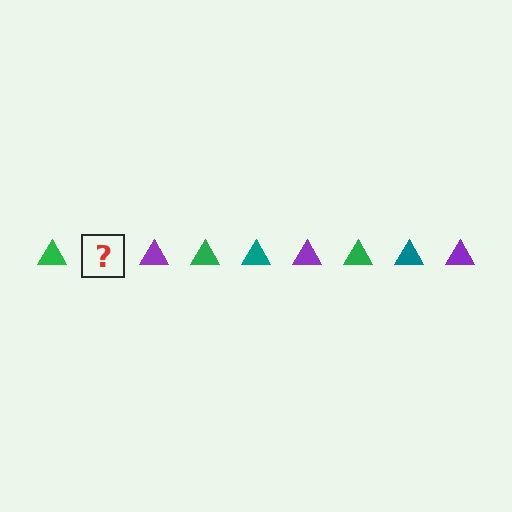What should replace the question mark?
The question mark should be replaced with a teal triangle.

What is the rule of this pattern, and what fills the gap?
The rule is that the pattern cycles through green, teal, purple triangles. The gap should be filled with a teal triangle.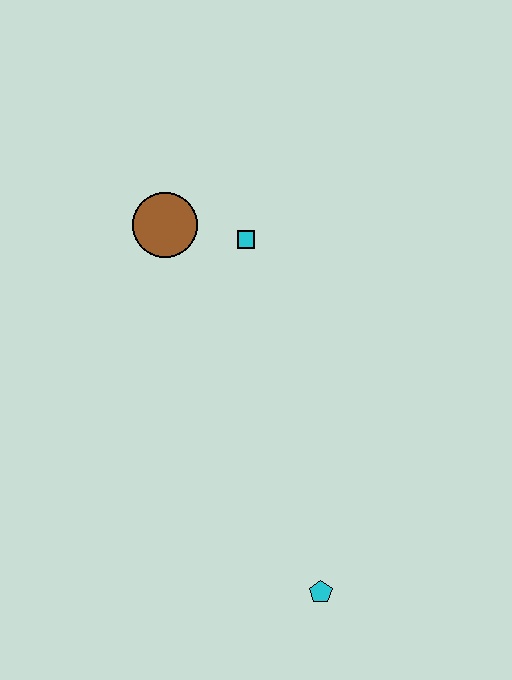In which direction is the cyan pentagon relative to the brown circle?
The cyan pentagon is below the brown circle.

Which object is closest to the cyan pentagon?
The cyan square is closest to the cyan pentagon.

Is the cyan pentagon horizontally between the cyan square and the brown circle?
No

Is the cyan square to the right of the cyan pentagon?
No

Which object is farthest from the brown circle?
The cyan pentagon is farthest from the brown circle.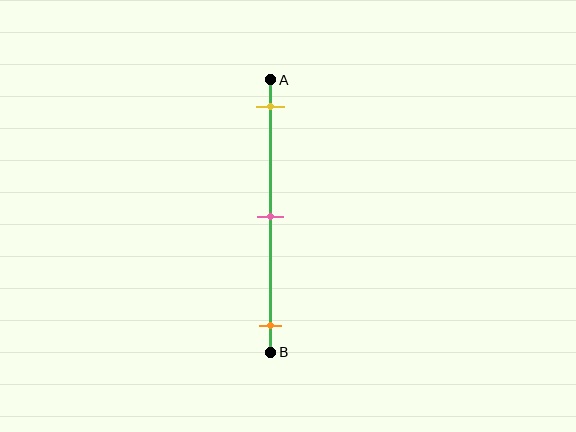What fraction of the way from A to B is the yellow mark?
The yellow mark is approximately 10% (0.1) of the way from A to B.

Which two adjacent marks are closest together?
The yellow and pink marks are the closest adjacent pair.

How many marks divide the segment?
There are 3 marks dividing the segment.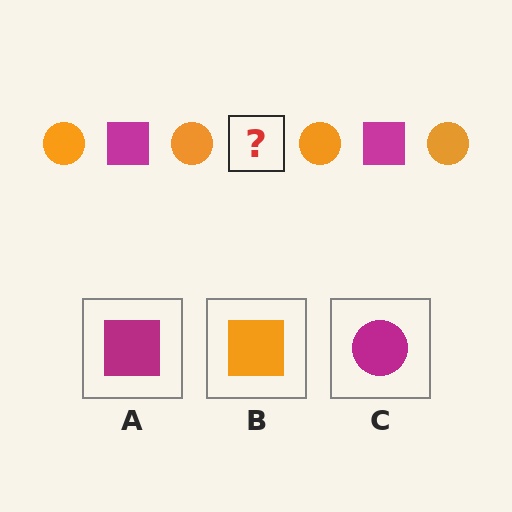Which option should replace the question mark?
Option A.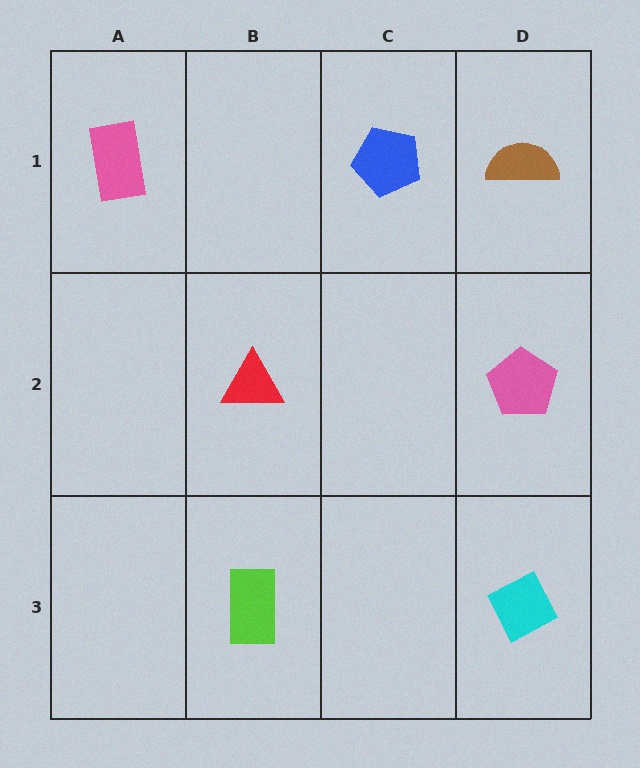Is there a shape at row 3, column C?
No, that cell is empty.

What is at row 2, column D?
A pink pentagon.